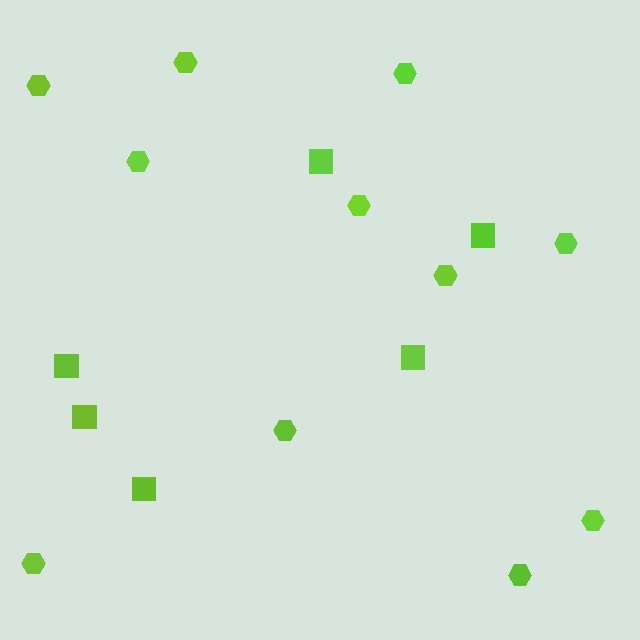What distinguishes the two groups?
There are 2 groups: one group of hexagons (11) and one group of squares (6).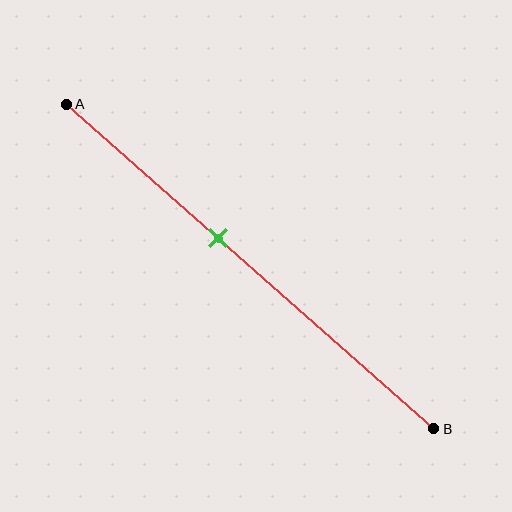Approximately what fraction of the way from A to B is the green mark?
The green mark is approximately 40% of the way from A to B.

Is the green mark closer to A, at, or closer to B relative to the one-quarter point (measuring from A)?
The green mark is closer to point B than the one-quarter point of segment AB.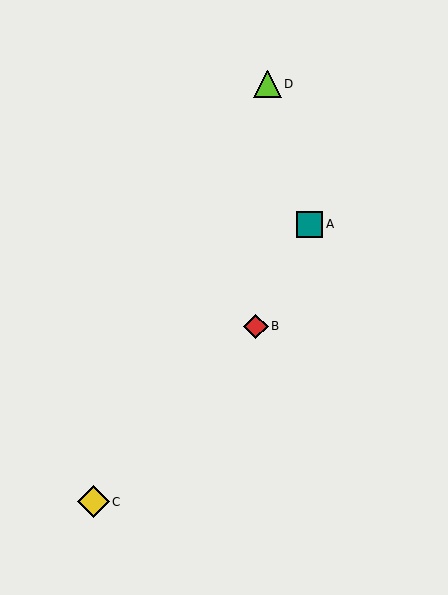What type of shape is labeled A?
Shape A is a teal square.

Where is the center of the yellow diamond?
The center of the yellow diamond is at (93, 502).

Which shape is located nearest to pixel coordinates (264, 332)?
The red diamond (labeled B) at (256, 327) is nearest to that location.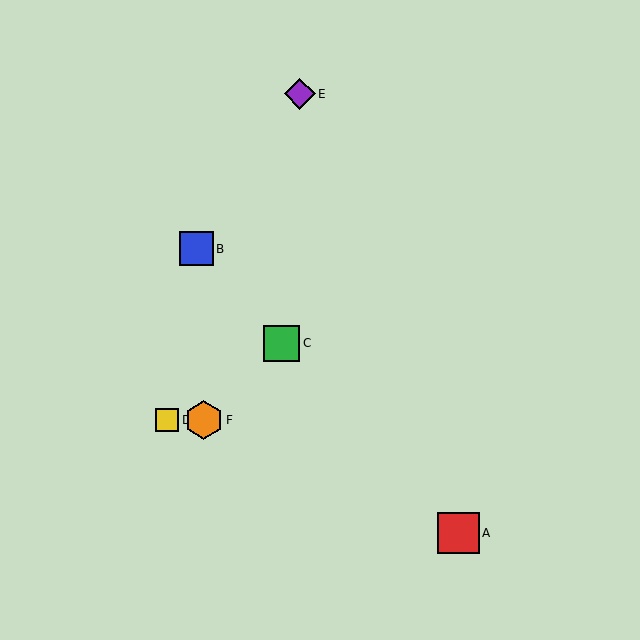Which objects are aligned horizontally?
Objects D, F are aligned horizontally.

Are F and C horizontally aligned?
No, F is at y≈420 and C is at y≈343.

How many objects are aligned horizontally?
2 objects (D, F) are aligned horizontally.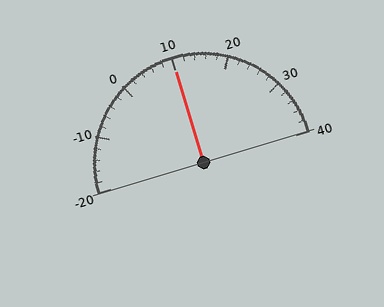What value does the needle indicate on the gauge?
The needle indicates approximately 10.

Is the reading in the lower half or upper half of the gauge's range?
The reading is in the upper half of the range (-20 to 40).